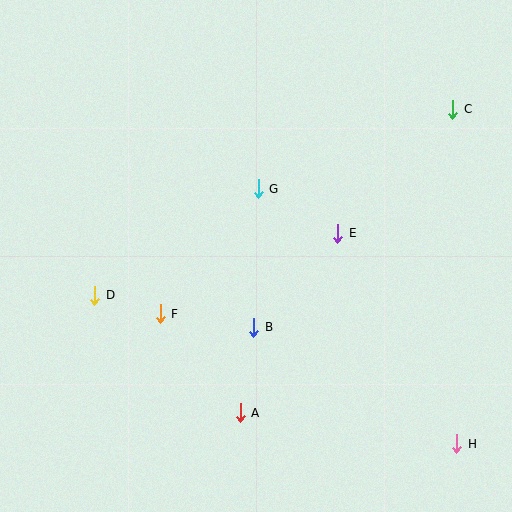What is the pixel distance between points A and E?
The distance between A and E is 204 pixels.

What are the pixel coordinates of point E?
Point E is at (338, 233).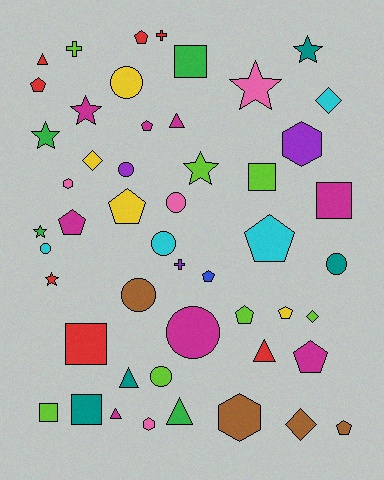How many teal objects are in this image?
There are 4 teal objects.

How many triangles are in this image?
There are 6 triangles.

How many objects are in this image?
There are 50 objects.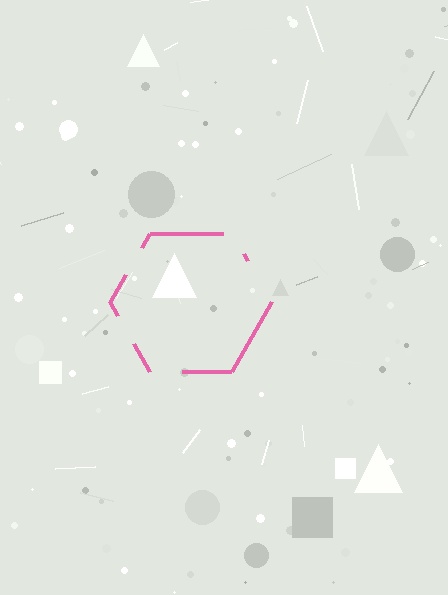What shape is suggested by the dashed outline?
The dashed outline suggests a hexagon.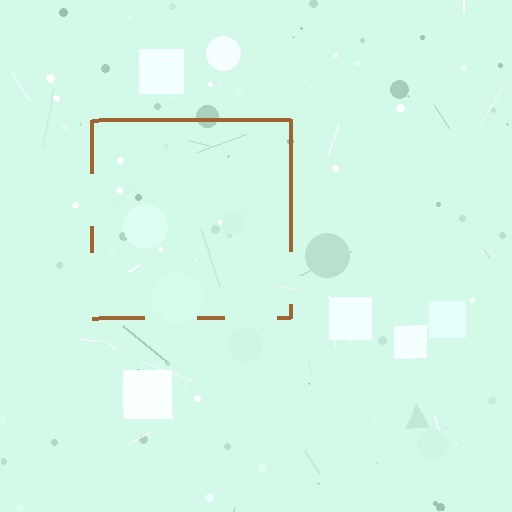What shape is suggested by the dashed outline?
The dashed outline suggests a square.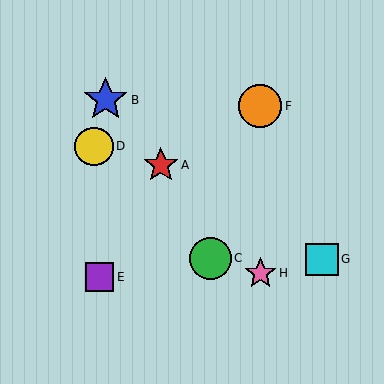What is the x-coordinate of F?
Object F is at x≈260.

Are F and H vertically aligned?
Yes, both are at x≈260.